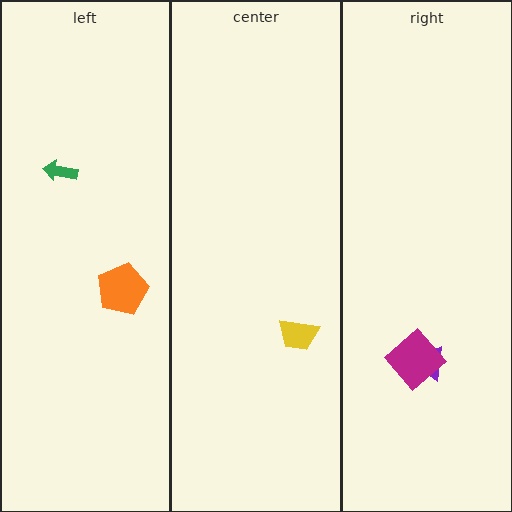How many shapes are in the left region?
2.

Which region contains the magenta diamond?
The right region.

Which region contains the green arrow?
The left region.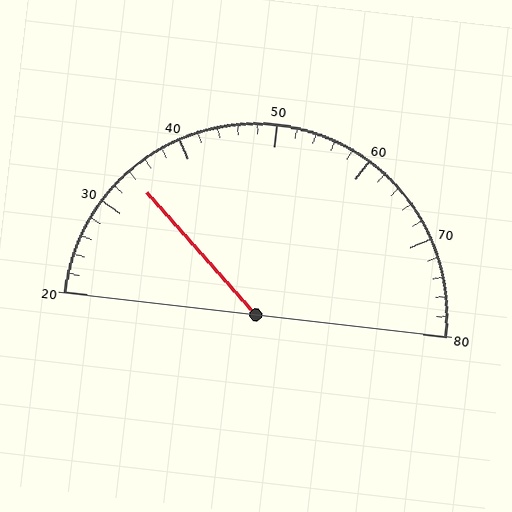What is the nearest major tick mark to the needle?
The nearest major tick mark is 30.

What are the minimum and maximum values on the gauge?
The gauge ranges from 20 to 80.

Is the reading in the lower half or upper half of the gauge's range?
The reading is in the lower half of the range (20 to 80).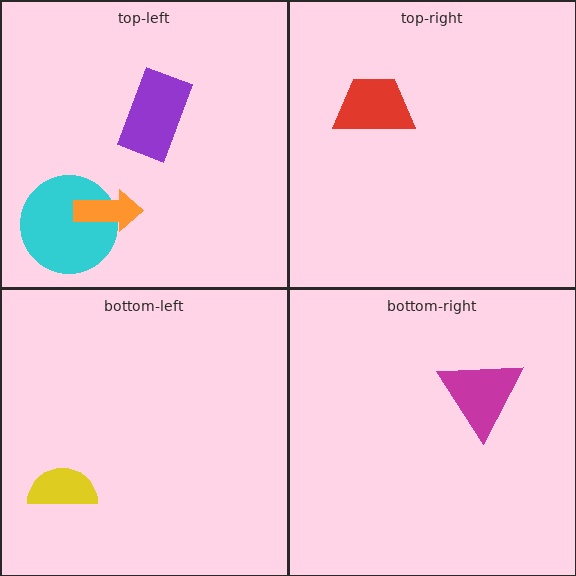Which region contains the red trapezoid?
The top-right region.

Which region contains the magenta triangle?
The bottom-right region.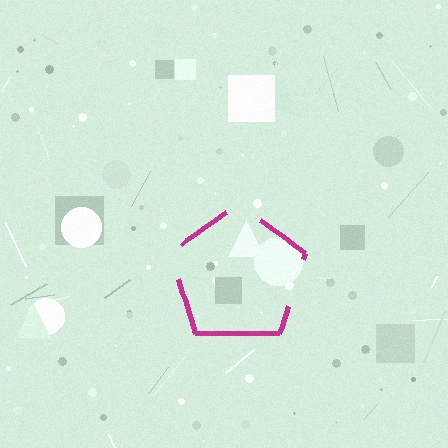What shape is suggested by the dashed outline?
The dashed outline suggests a pentagon.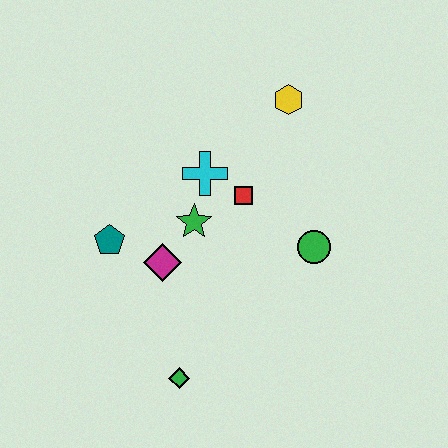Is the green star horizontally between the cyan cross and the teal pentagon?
Yes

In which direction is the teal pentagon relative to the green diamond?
The teal pentagon is above the green diamond.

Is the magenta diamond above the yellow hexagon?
No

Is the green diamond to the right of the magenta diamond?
Yes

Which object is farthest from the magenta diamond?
The yellow hexagon is farthest from the magenta diamond.